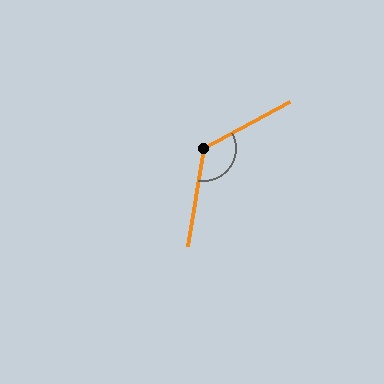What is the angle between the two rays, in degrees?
Approximately 128 degrees.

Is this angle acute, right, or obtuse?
It is obtuse.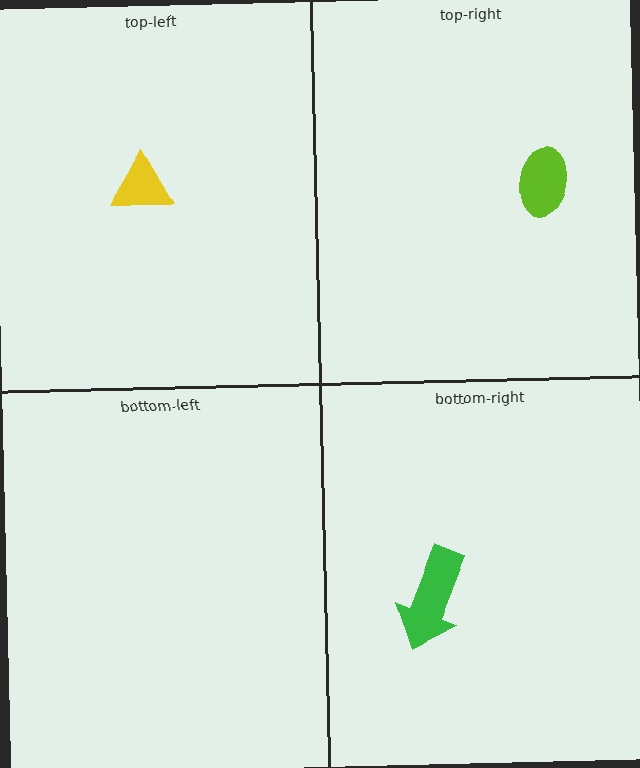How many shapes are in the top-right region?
1.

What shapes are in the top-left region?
The yellow triangle.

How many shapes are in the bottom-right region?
1.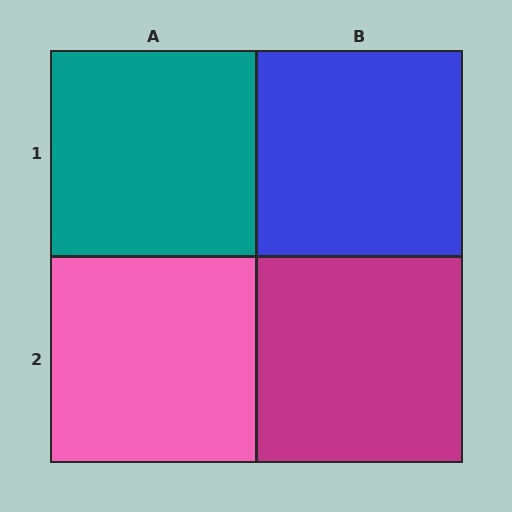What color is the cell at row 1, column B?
Blue.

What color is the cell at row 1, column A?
Teal.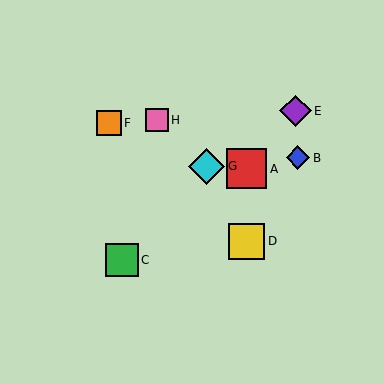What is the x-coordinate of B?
Object B is at x≈298.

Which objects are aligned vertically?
Objects A, D are aligned vertically.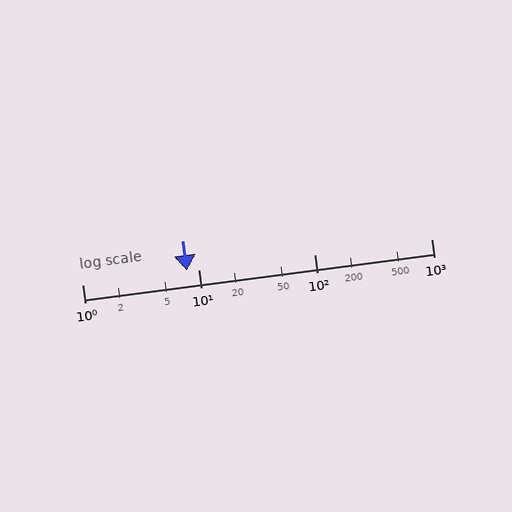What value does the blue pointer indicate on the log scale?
The pointer indicates approximately 7.9.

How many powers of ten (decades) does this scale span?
The scale spans 3 decades, from 1 to 1000.